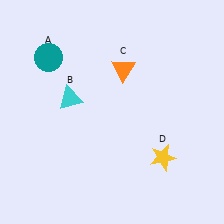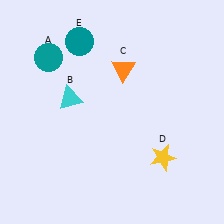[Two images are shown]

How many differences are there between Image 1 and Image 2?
There is 1 difference between the two images.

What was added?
A teal circle (E) was added in Image 2.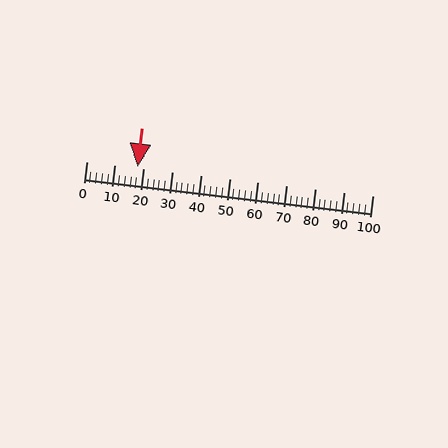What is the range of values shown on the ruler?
The ruler shows values from 0 to 100.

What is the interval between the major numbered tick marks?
The major tick marks are spaced 10 units apart.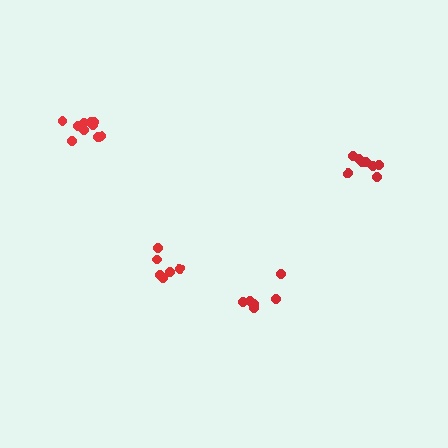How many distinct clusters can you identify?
There are 4 distinct clusters.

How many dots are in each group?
Group 1: 10 dots, Group 2: 6 dots, Group 3: 9 dots, Group 4: 6 dots (31 total).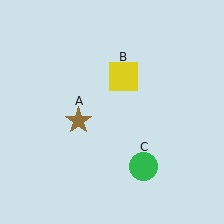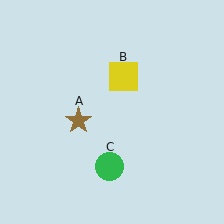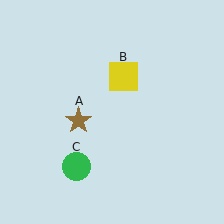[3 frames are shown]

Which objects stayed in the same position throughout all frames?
Brown star (object A) and yellow square (object B) remained stationary.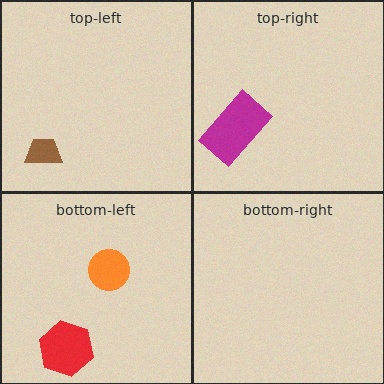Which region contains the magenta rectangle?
The top-right region.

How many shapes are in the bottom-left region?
2.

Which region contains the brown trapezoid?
The top-left region.